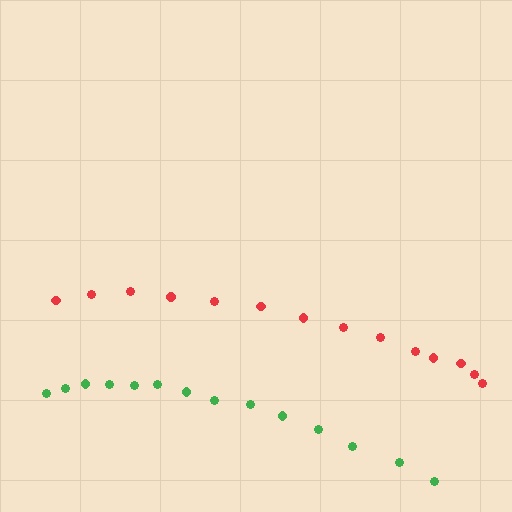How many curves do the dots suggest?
There are 2 distinct paths.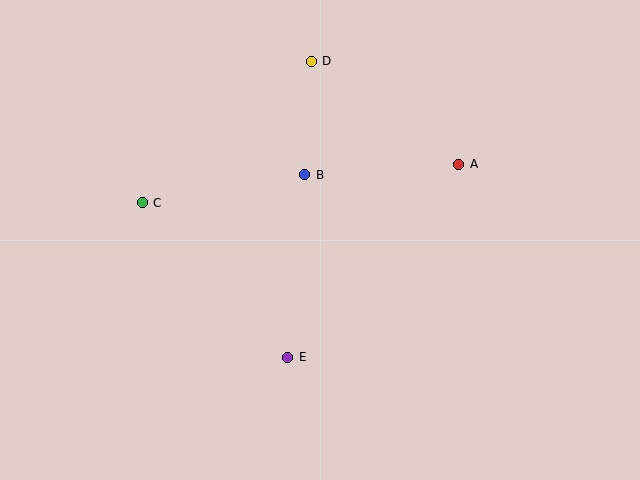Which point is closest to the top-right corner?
Point A is closest to the top-right corner.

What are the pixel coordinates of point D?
Point D is at (311, 61).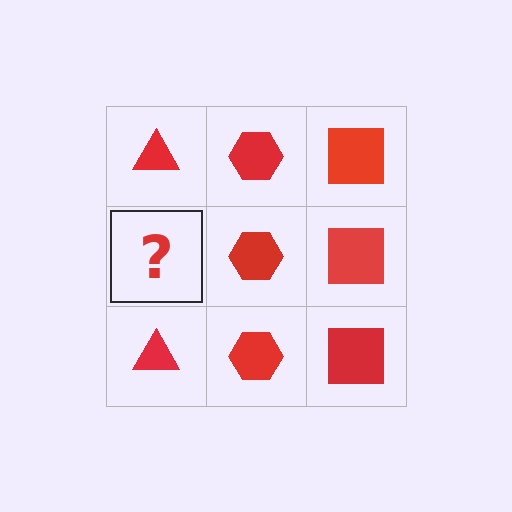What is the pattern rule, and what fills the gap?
The rule is that each column has a consistent shape. The gap should be filled with a red triangle.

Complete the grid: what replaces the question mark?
The question mark should be replaced with a red triangle.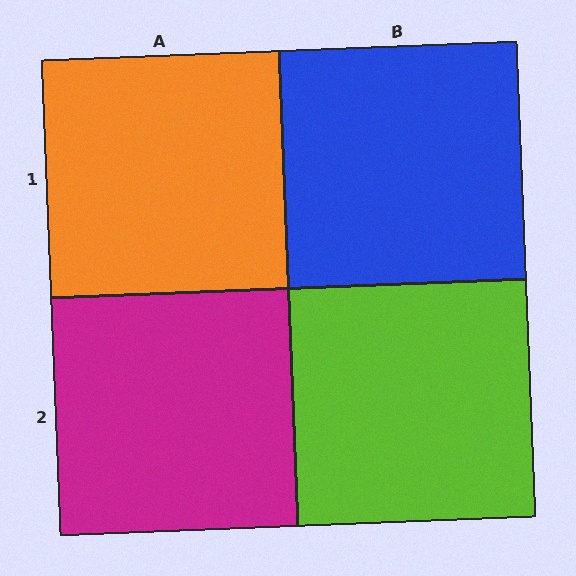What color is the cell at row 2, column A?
Magenta.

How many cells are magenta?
1 cell is magenta.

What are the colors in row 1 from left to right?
Orange, blue.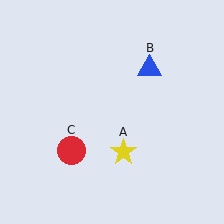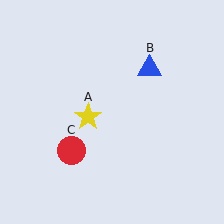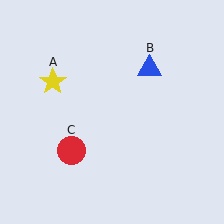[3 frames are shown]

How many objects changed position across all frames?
1 object changed position: yellow star (object A).